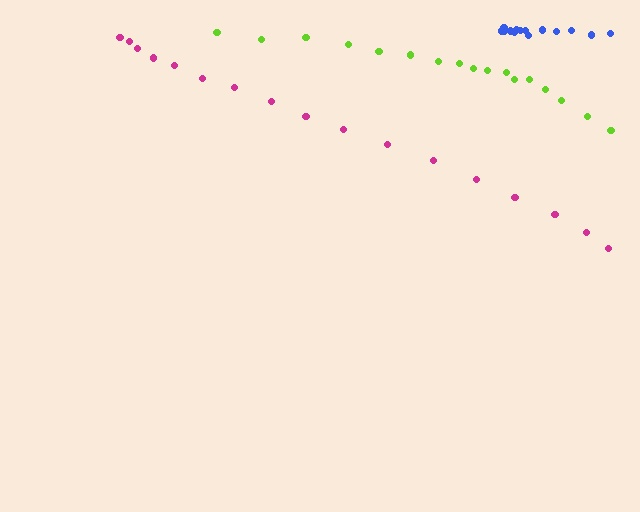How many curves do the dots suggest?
There are 3 distinct paths.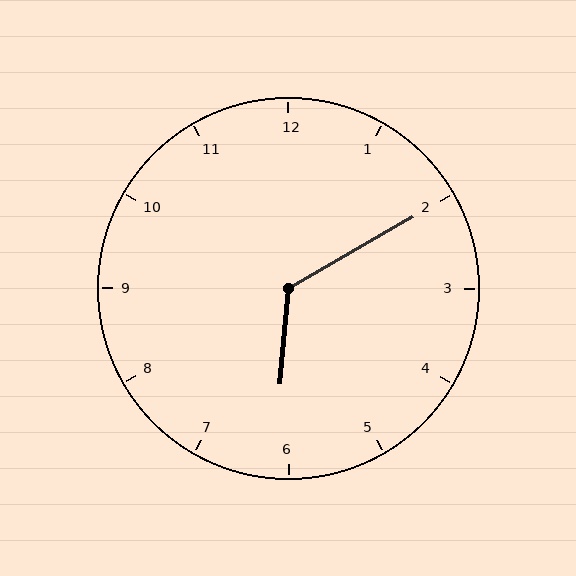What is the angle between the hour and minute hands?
Approximately 125 degrees.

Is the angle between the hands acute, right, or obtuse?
It is obtuse.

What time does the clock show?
6:10.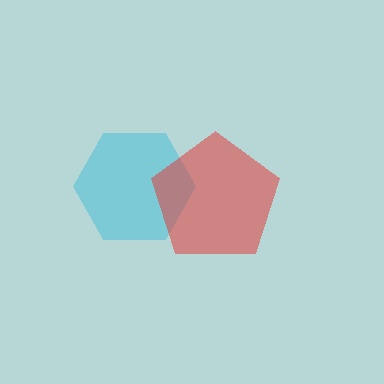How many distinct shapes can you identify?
There are 2 distinct shapes: a cyan hexagon, a red pentagon.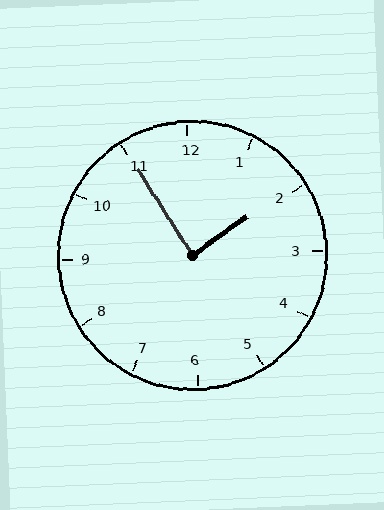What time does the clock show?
1:55.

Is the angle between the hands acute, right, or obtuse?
It is right.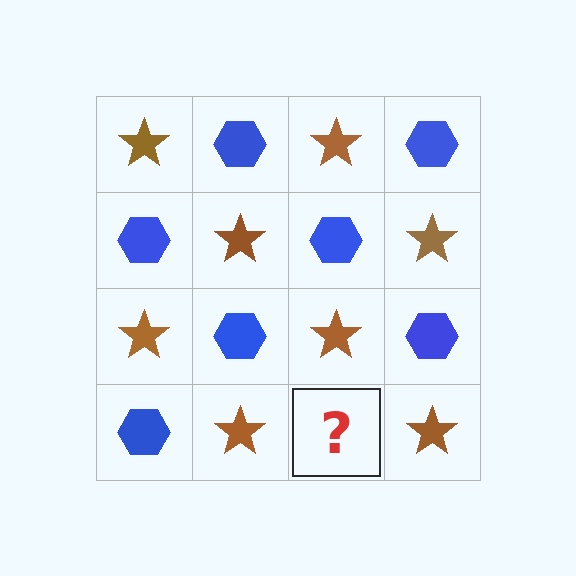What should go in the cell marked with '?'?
The missing cell should contain a blue hexagon.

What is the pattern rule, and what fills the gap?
The rule is that it alternates brown star and blue hexagon in a checkerboard pattern. The gap should be filled with a blue hexagon.